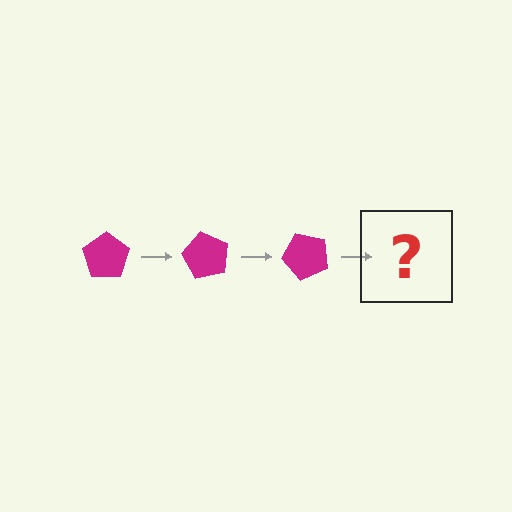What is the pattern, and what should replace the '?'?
The pattern is that the pentagon rotates 60 degrees each step. The '?' should be a magenta pentagon rotated 180 degrees.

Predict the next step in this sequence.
The next step is a magenta pentagon rotated 180 degrees.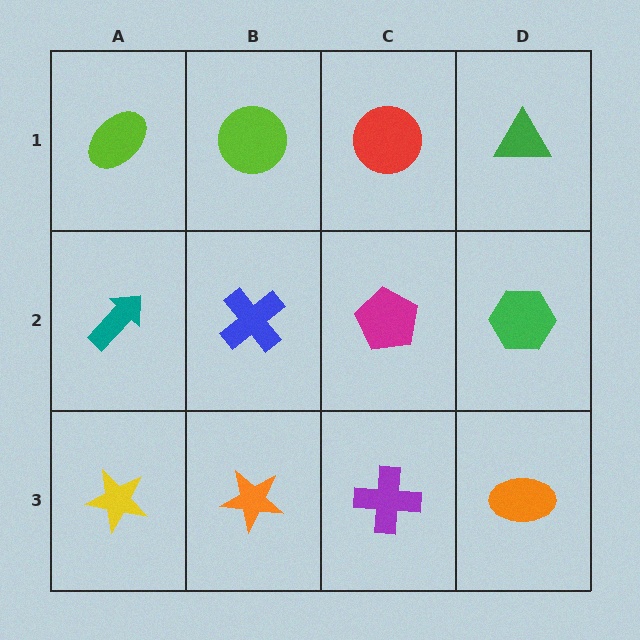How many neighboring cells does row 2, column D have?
3.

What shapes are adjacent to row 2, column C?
A red circle (row 1, column C), a purple cross (row 3, column C), a blue cross (row 2, column B), a green hexagon (row 2, column D).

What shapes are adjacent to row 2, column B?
A lime circle (row 1, column B), an orange star (row 3, column B), a teal arrow (row 2, column A), a magenta pentagon (row 2, column C).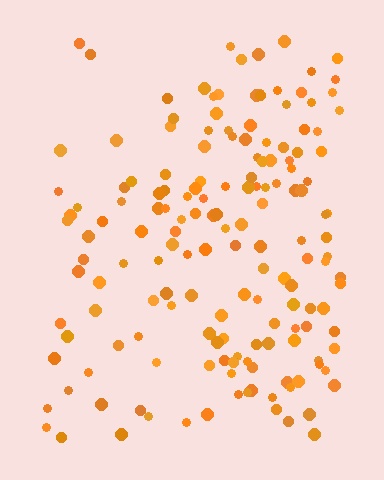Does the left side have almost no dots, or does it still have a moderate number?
Still a moderate number, just noticeably fewer than the right.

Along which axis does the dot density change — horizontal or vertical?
Horizontal.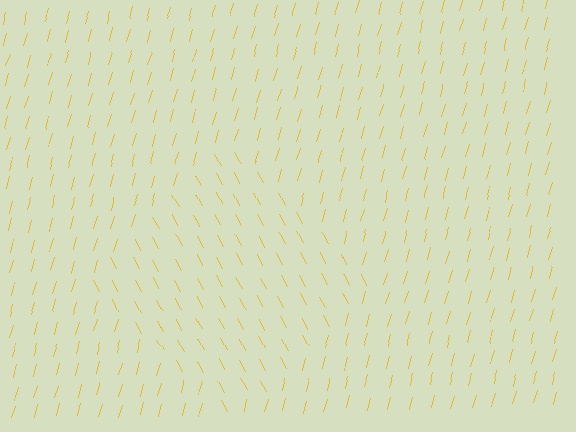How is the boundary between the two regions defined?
The boundary is defined purely by a change in line orientation (approximately 45 degrees difference). All lines are the same color and thickness.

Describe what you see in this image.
The image is filled with small yellow line segments. A diamond region in the image has lines oriented differently from the surrounding lines, creating a visible texture boundary.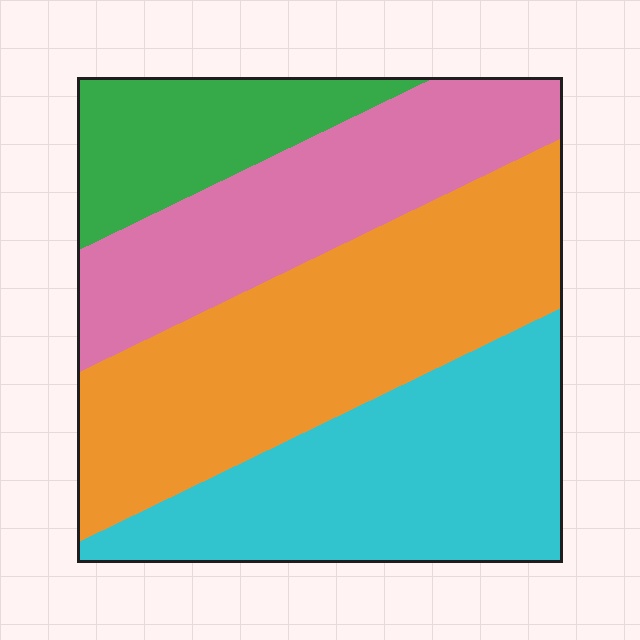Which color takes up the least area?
Green, at roughly 15%.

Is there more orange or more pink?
Orange.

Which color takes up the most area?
Orange, at roughly 35%.